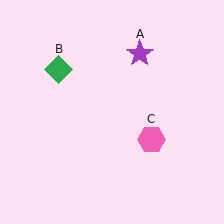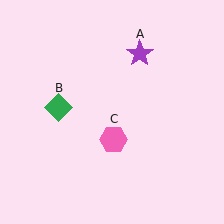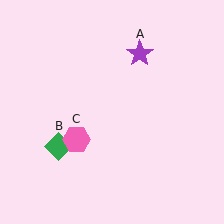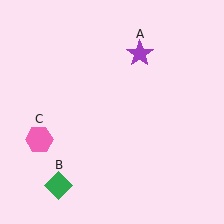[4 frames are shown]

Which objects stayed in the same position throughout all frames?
Purple star (object A) remained stationary.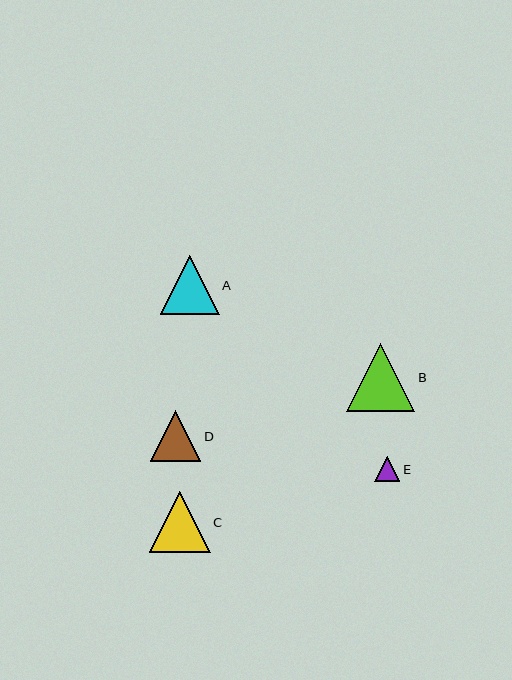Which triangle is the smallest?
Triangle E is the smallest with a size of approximately 25 pixels.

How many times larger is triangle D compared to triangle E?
Triangle D is approximately 2.0 times the size of triangle E.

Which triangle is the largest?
Triangle B is the largest with a size of approximately 68 pixels.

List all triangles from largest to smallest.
From largest to smallest: B, C, A, D, E.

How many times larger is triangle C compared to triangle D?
Triangle C is approximately 1.2 times the size of triangle D.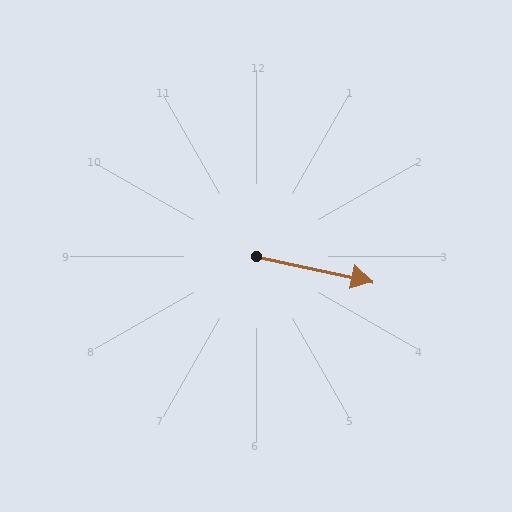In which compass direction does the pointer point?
East.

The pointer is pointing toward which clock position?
Roughly 3 o'clock.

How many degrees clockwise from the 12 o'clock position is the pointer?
Approximately 102 degrees.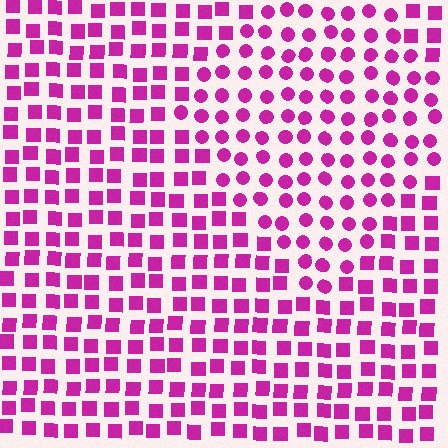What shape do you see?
I see a diamond.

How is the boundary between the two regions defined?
The boundary is defined by a change in element shape: circles inside vs. squares outside. All elements share the same color and spacing.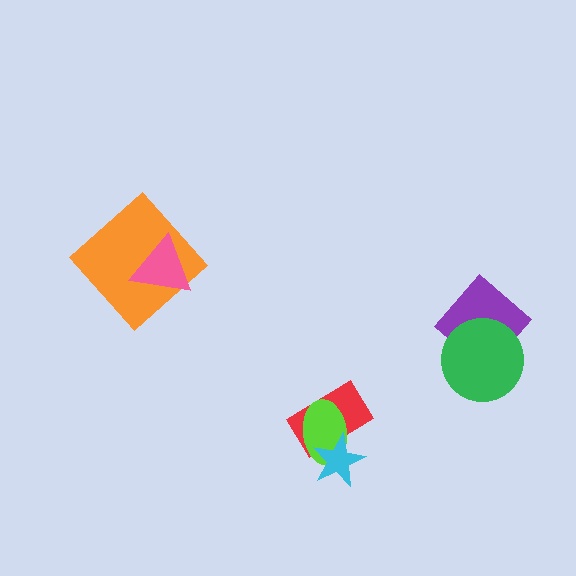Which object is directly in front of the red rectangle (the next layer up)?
The lime ellipse is directly in front of the red rectangle.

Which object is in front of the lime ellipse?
The cyan star is in front of the lime ellipse.